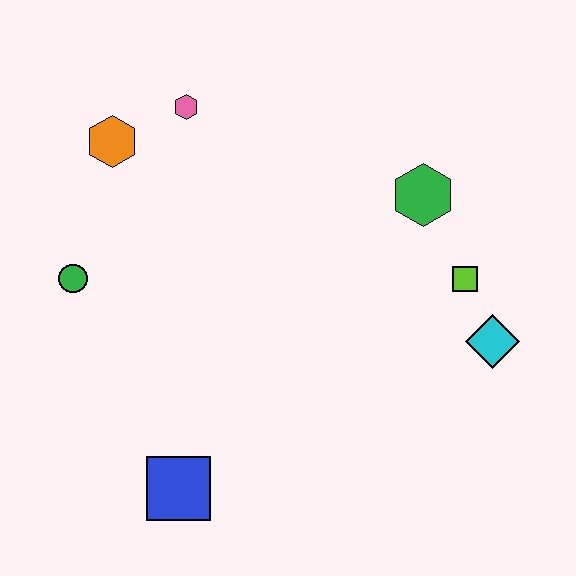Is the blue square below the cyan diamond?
Yes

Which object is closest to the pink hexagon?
The orange hexagon is closest to the pink hexagon.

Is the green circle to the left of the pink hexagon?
Yes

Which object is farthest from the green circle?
The cyan diamond is farthest from the green circle.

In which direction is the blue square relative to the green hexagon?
The blue square is below the green hexagon.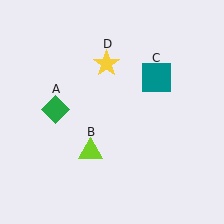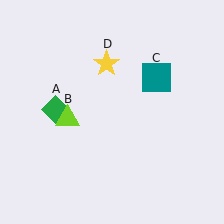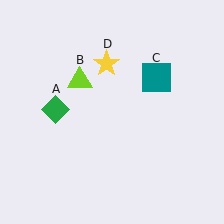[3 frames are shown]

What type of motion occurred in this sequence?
The lime triangle (object B) rotated clockwise around the center of the scene.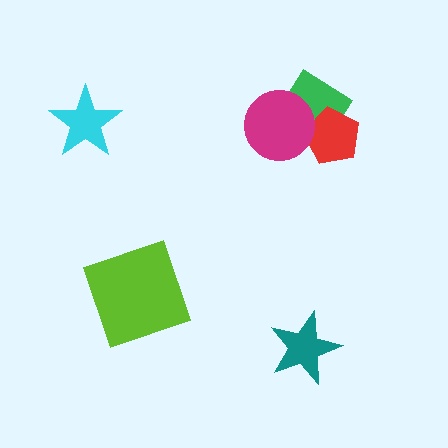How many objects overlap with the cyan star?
0 objects overlap with the cyan star.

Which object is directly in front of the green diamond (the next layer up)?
The red pentagon is directly in front of the green diamond.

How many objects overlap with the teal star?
0 objects overlap with the teal star.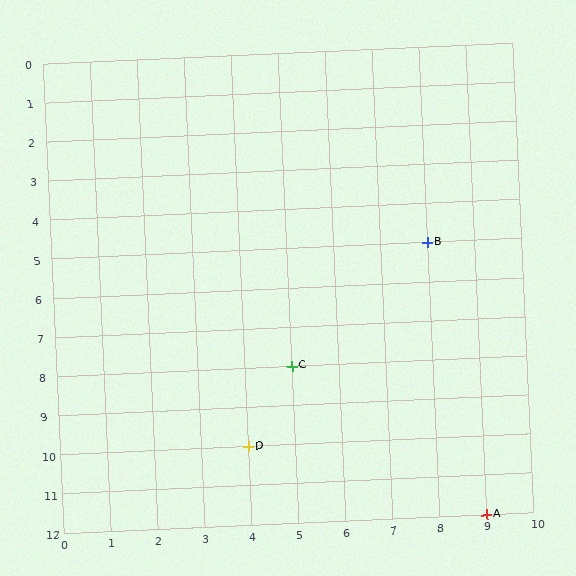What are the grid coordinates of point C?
Point C is at grid coordinates (5, 8).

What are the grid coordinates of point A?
Point A is at grid coordinates (9, 12).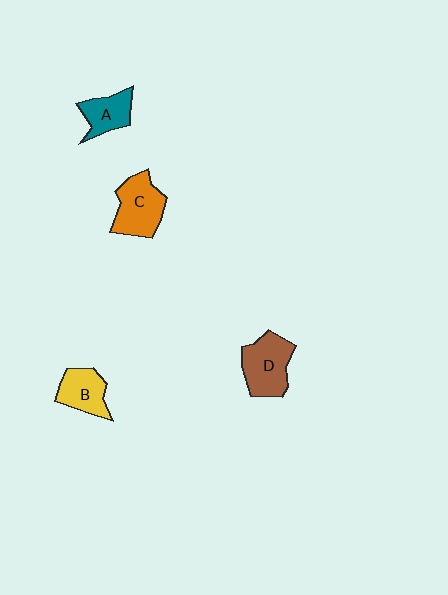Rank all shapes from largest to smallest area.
From largest to smallest: D (brown), C (orange), B (yellow), A (teal).